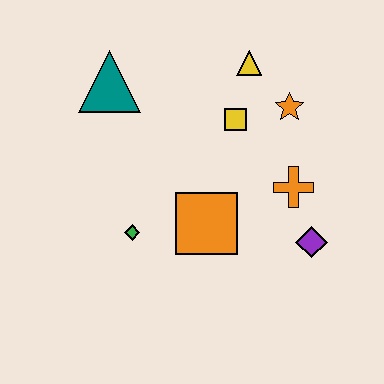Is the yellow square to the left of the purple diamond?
Yes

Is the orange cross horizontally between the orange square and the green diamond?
No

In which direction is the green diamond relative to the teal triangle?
The green diamond is below the teal triangle.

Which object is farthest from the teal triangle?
The purple diamond is farthest from the teal triangle.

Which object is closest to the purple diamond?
The orange cross is closest to the purple diamond.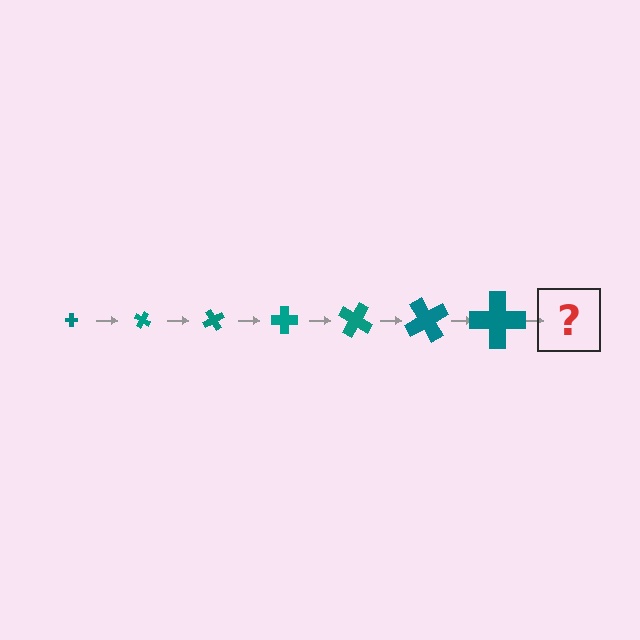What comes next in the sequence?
The next element should be a cross, larger than the previous one and rotated 210 degrees from the start.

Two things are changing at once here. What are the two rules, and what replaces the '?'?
The two rules are that the cross grows larger each step and it rotates 30 degrees each step. The '?' should be a cross, larger than the previous one and rotated 210 degrees from the start.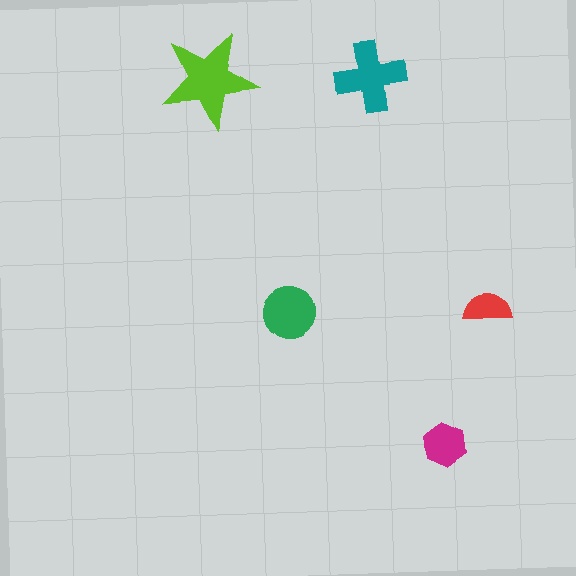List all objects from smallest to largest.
The red semicircle, the magenta hexagon, the green circle, the teal cross, the lime star.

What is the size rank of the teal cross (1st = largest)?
2nd.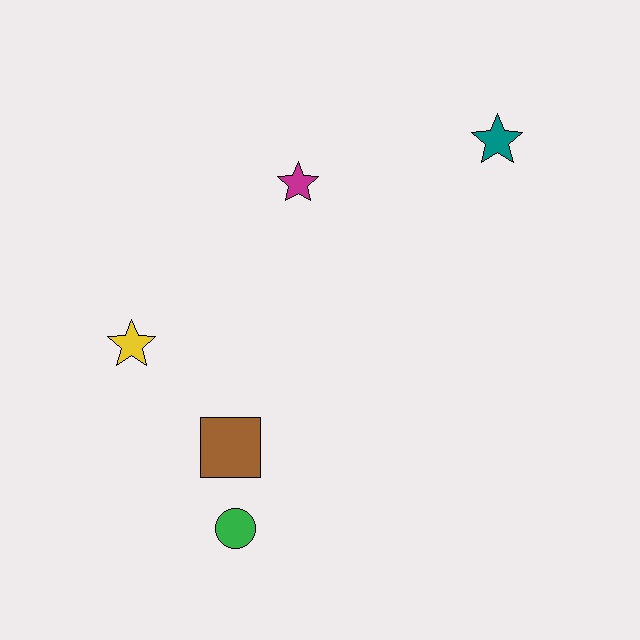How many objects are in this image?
There are 5 objects.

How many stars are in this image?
There are 3 stars.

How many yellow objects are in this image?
There is 1 yellow object.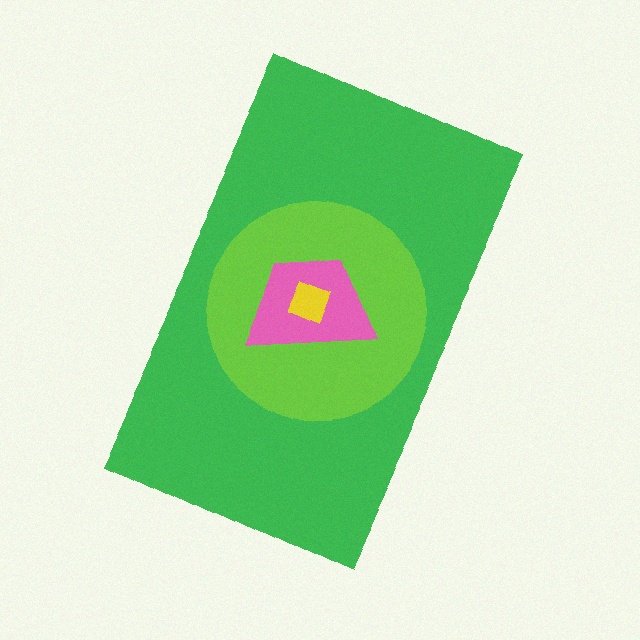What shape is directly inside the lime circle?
The pink trapezoid.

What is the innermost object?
The yellow square.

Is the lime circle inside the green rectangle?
Yes.